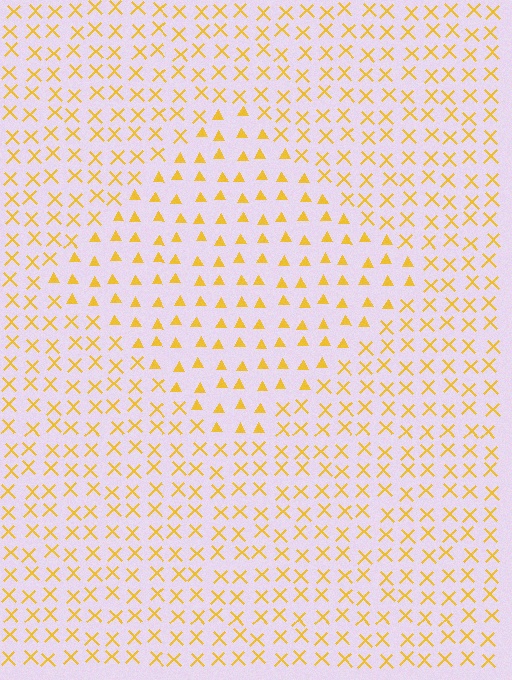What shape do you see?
I see a diamond.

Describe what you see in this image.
The image is filled with small yellow elements arranged in a uniform grid. A diamond-shaped region contains triangles, while the surrounding area contains X marks. The boundary is defined purely by the change in element shape.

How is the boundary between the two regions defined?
The boundary is defined by a change in element shape: triangles inside vs. X marks outside. All elements share the same color and spacing.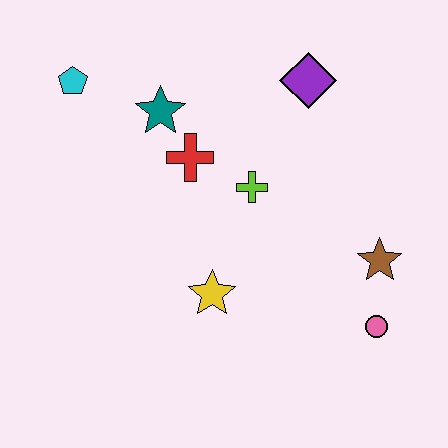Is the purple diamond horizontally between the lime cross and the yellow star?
No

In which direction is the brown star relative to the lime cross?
The brown star is to the right of the lime cross.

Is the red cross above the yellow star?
Yes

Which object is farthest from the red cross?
The pink circle is farthest from the red cross.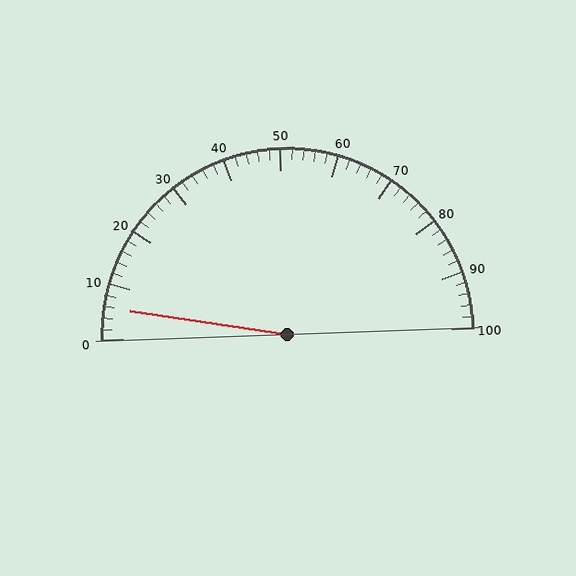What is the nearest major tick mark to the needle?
The nearest major tick mark is 10.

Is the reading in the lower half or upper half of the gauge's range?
The reading is in the lower half of the range (0 to 100).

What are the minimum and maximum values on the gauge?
The gauge ranges from 0 to 100.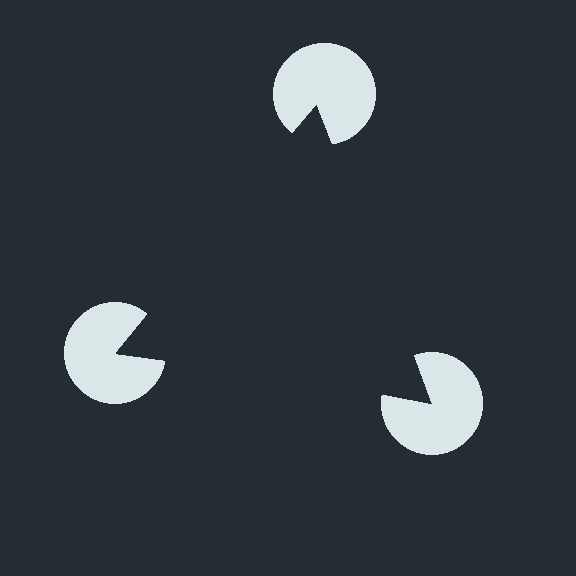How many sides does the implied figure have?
3 sides.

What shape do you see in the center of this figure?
An illusory triangle — its edges are inferred from the aligned wedge cuts in the pac-man discs, not physically drawn.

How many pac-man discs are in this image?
There are 3 — one at each vertex of the illusory triangle.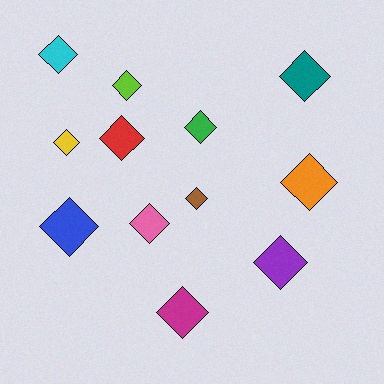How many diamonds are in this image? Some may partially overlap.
There are 12 diamonds.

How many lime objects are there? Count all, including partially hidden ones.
There is 1 lime object.